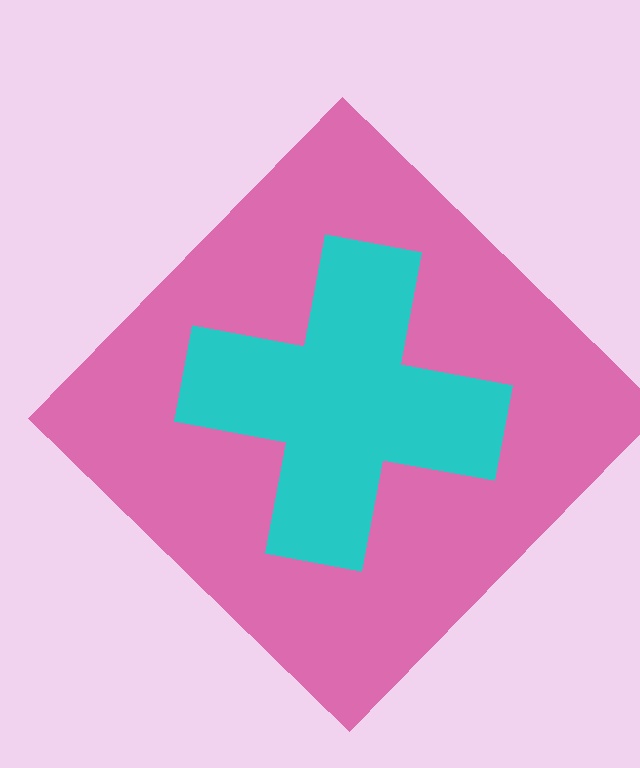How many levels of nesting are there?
2.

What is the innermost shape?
The cyan cross.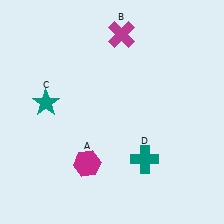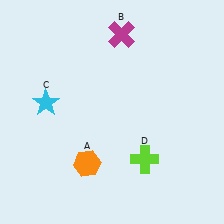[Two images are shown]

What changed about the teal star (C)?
In Image 1, C is teal. In Image 2, it changed to cyan.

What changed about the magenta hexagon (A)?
In Image 1, A is magenta. In Image 2, it changed to orange.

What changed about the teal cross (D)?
In Image 1, D is teal. In Image 2, it changed to lime.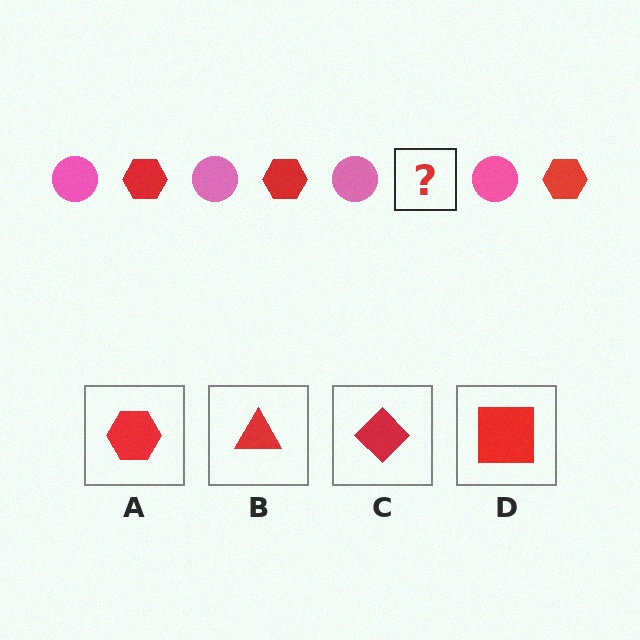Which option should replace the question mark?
Option A.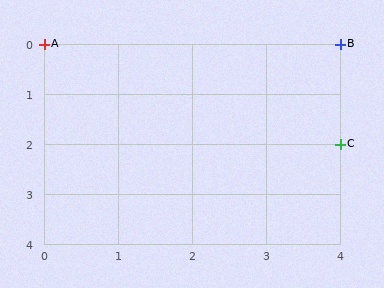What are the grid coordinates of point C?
Point C is at grid coordinates (4, 2).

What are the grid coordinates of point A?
Point A is at grid coordinates (0, 0).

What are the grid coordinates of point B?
Point B is at grid coordinates (4, 0).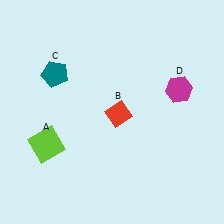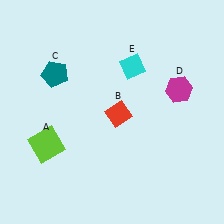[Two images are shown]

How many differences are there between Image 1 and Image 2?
There is 1 difference between the two images.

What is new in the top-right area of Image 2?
A cyan diamond (E) was added in the top-right area of Image 2.